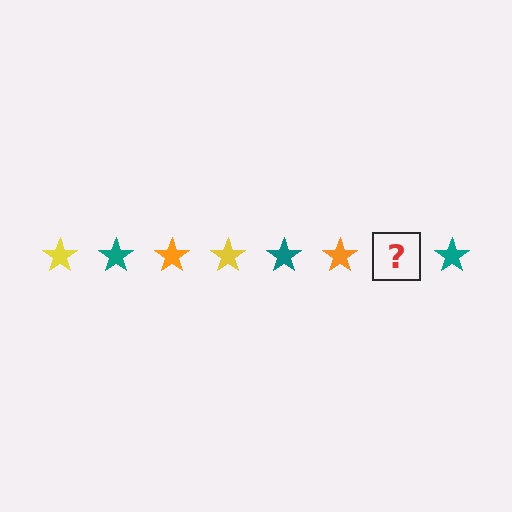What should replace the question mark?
The question mark should be replaced with a yellow star.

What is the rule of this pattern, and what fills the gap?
The rule is that the pattern cycles through yellow, teal, orange stars. The gap should be filled with a yellow star.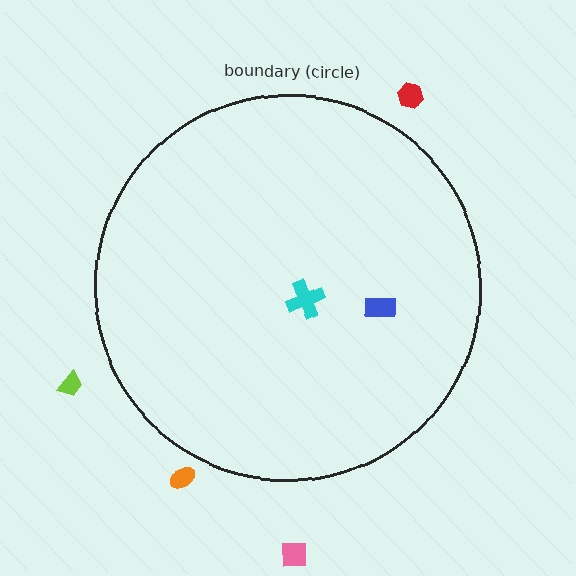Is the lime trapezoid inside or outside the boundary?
Outside.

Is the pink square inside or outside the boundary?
Outside.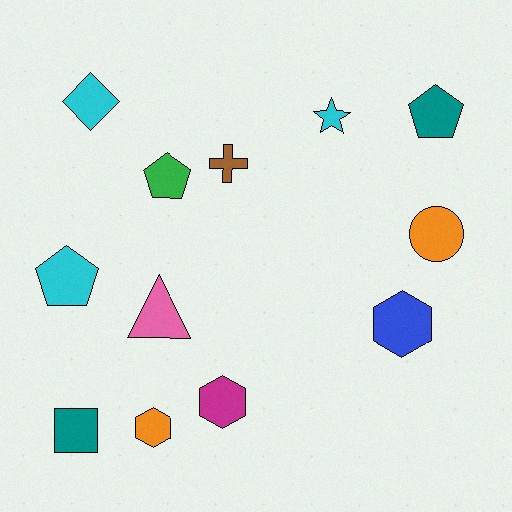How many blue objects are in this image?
There is 1 blue object.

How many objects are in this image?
There are 12 objects.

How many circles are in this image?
There is 1 circle.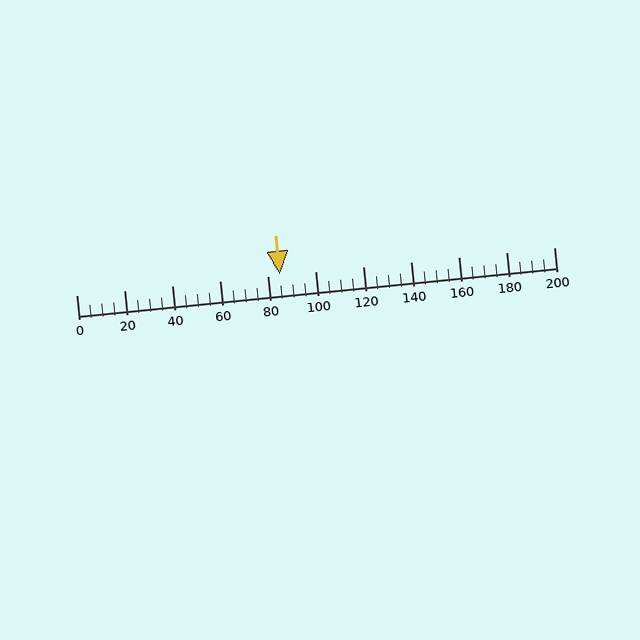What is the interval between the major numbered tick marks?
The major tick marks are spaced 20 units apart.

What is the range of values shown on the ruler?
The ruler shows values from 0 to 200.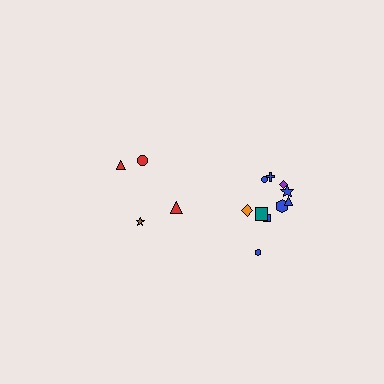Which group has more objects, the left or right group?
The right group.